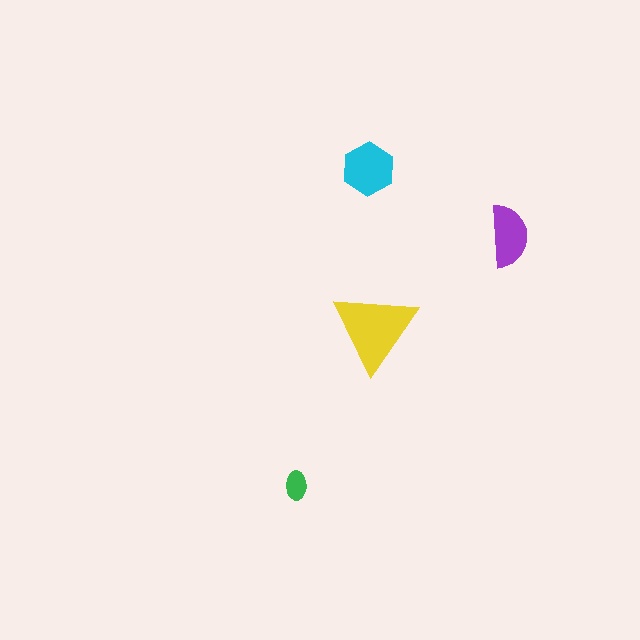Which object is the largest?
The yellow triangle.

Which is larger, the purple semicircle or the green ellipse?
The purple semicircle.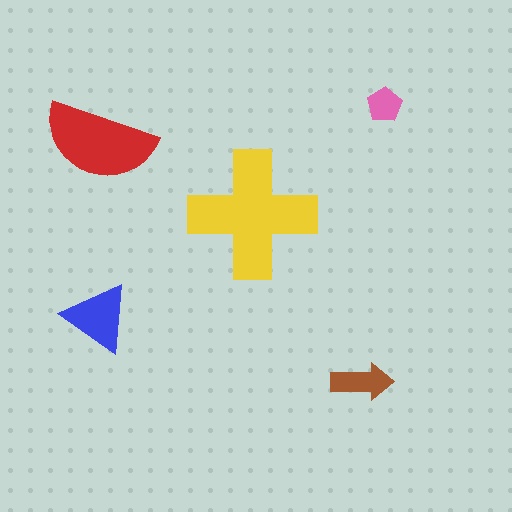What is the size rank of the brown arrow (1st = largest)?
4th.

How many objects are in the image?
There are 5 objects in the image.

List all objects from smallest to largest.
The pink pentagon, the brown arrow, the blue triangle, the red semicircle, the yellow cross.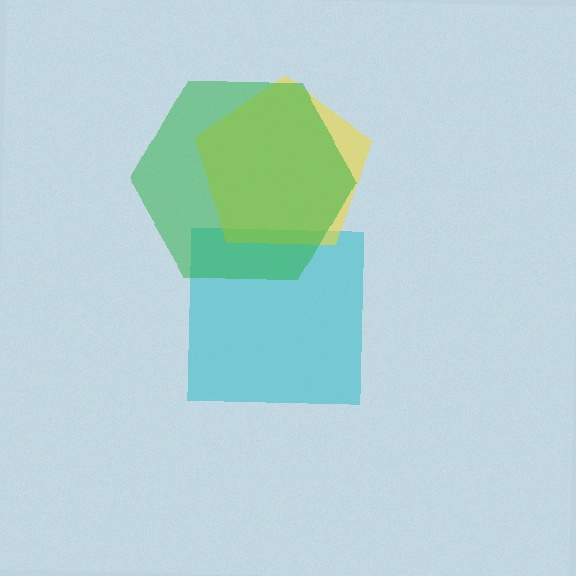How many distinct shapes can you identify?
There are 3 distinct shapes: a cyan square, a yellow pentagon, a green hexagon.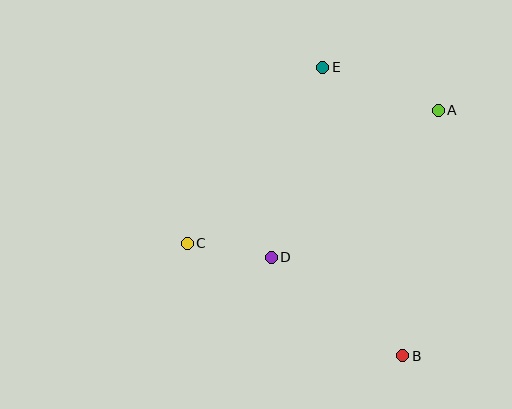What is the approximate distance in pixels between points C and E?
The distance between C and E is approximately 222 pixels.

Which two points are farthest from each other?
Points B and E are farthest from each other.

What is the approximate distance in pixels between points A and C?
The distance between A and C is approximately 284 pixels.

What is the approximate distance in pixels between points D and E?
The distance between D and E is approximately 197 pixels.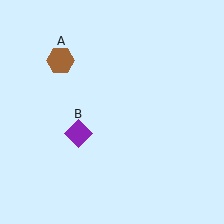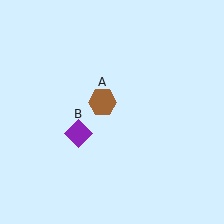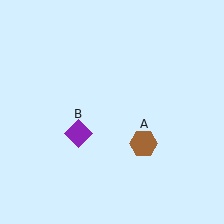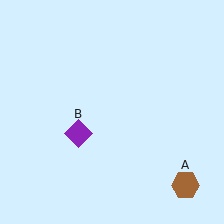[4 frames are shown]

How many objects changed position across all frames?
1 object changed position: brown hexagon (object A).